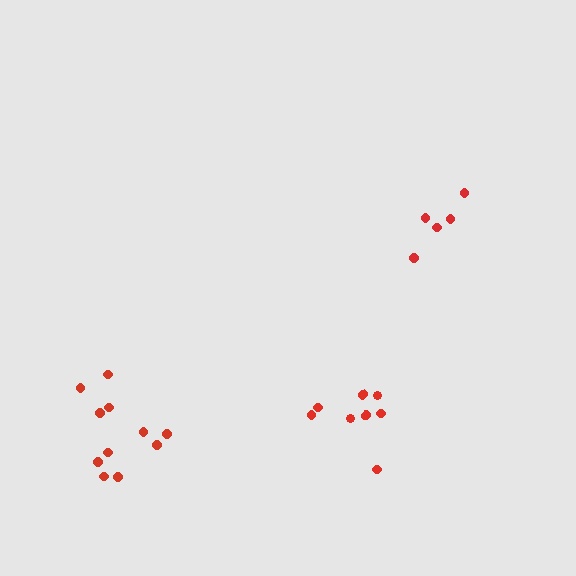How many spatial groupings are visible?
There are 3 spatial groupings.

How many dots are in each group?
Group 1: 5 dots, Group 2: 11 dots, Group 3: 8 dots (24 total).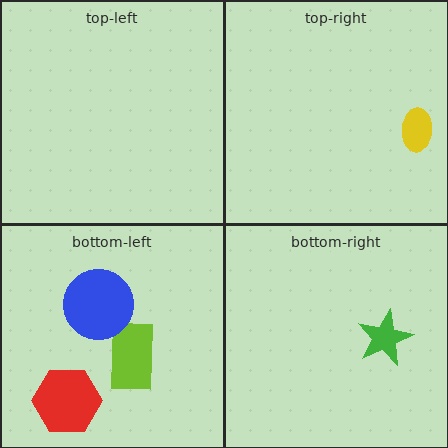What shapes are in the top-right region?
The yellow ellipse.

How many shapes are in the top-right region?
1.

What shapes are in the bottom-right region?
The green star.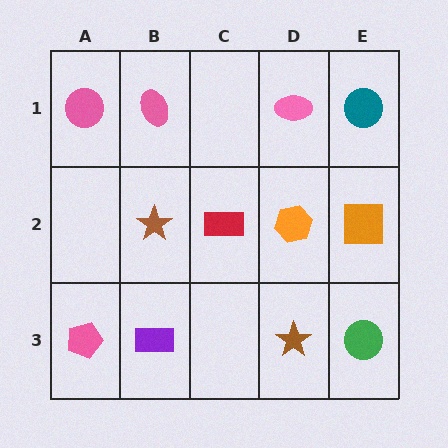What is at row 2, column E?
An orange square.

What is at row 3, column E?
A green circle.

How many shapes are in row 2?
4 shapes.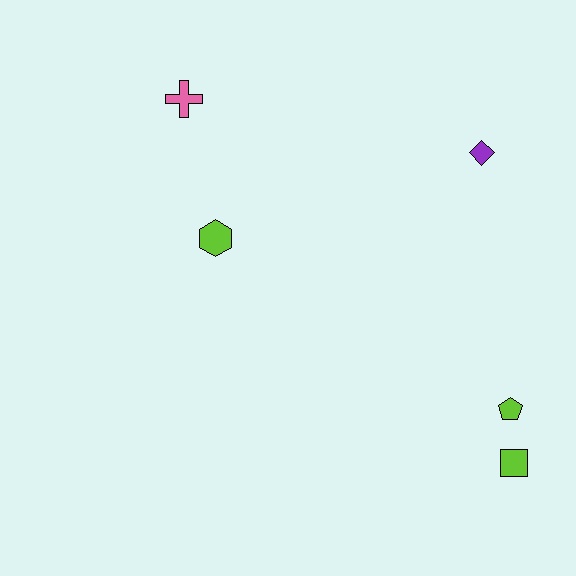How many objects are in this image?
There are 5 objects.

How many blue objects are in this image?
There are no blue objects.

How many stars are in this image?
There are no stars.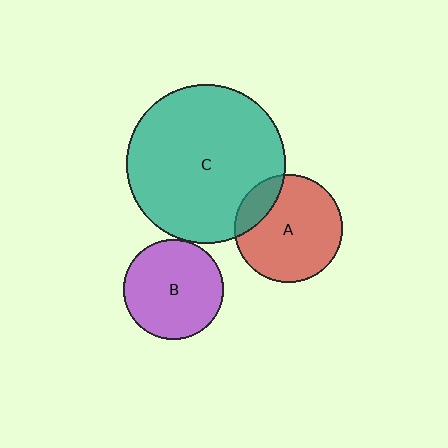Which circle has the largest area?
Circle C (teal).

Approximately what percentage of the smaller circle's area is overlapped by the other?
Approximately 15%.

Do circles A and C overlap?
Yes.